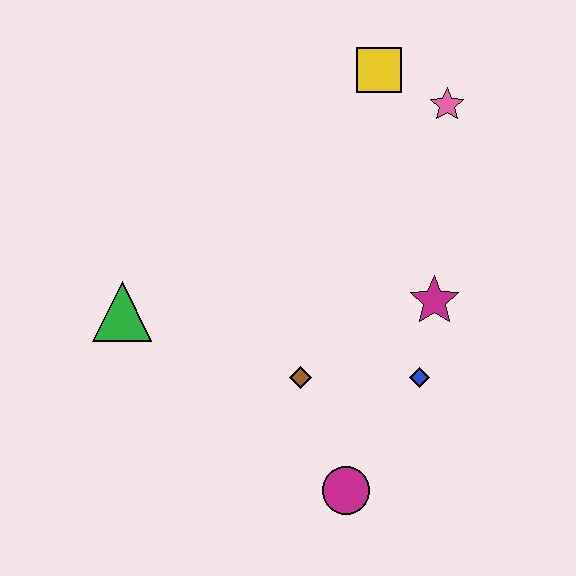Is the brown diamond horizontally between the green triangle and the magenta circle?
Yes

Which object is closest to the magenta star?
The blue diamond is closest to the magenta star.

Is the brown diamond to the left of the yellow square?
Yes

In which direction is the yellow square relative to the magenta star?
The yellow square is above the magenta star.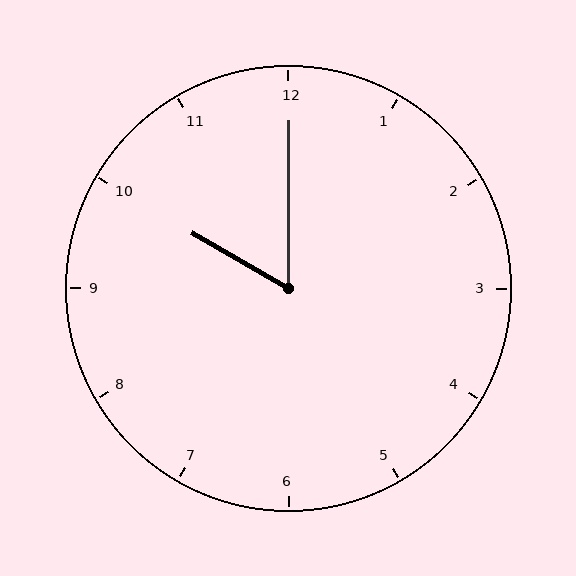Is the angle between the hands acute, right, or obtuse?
It is acute.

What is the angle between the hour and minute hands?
Approximately 60 degrees.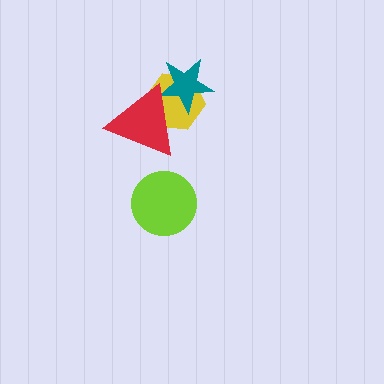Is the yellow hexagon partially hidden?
Yes, it is partially covered by another shape.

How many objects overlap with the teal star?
2 objects overlap with the teal star.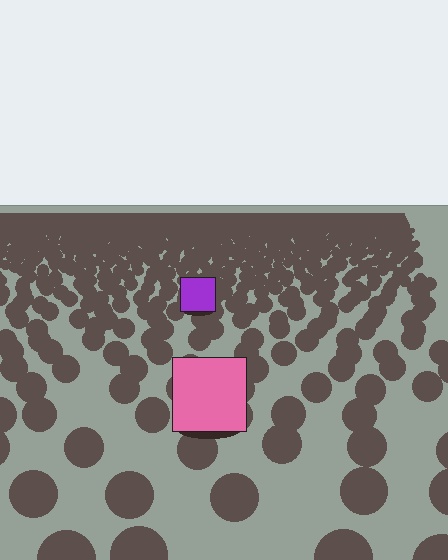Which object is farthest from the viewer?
The purple square is farthest from the viewer. It appears smaller and the ground texture around it is denser.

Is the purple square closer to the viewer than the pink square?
No. The pink square is closer — you can tell from the texture gradient: the ground texture is coarser near it.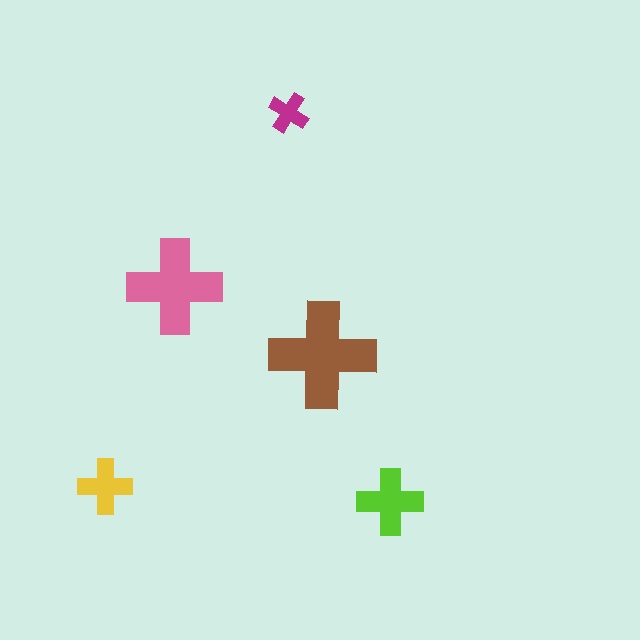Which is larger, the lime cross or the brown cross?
The brown one.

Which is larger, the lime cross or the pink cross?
The pink one.